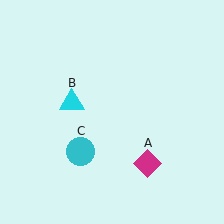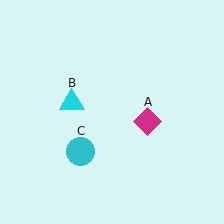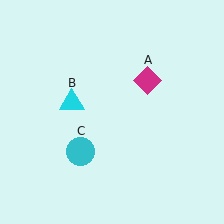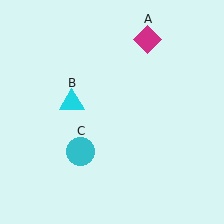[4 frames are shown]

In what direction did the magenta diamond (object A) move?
The magenta diamond (object A) moved up.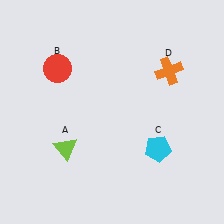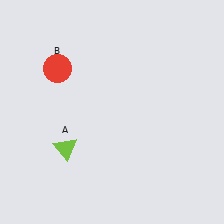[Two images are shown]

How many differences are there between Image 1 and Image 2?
There are 2 differences between the two images.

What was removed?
The orange cross (D), the cyan pentagon (C) were removed in Image 2.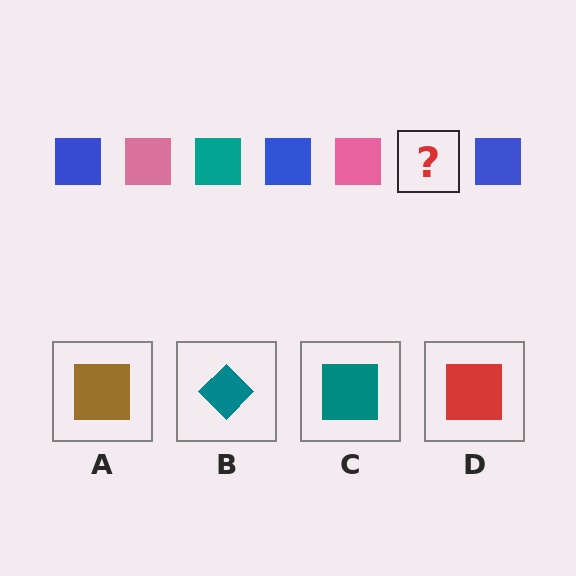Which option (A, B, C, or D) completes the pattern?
C.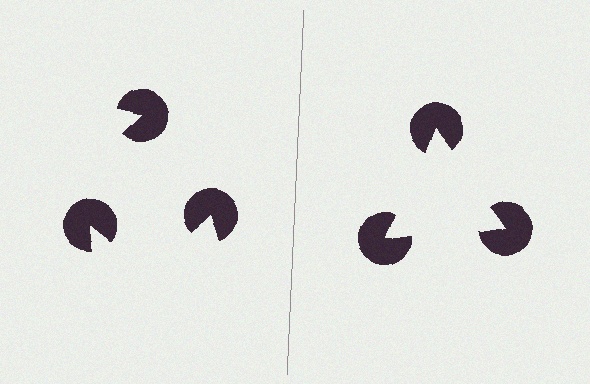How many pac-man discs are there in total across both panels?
6 — 3 on each side.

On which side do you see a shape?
An illusory triangle appears on the right side. On the left side the wedge cuts are rotated, so no coherent shape forms.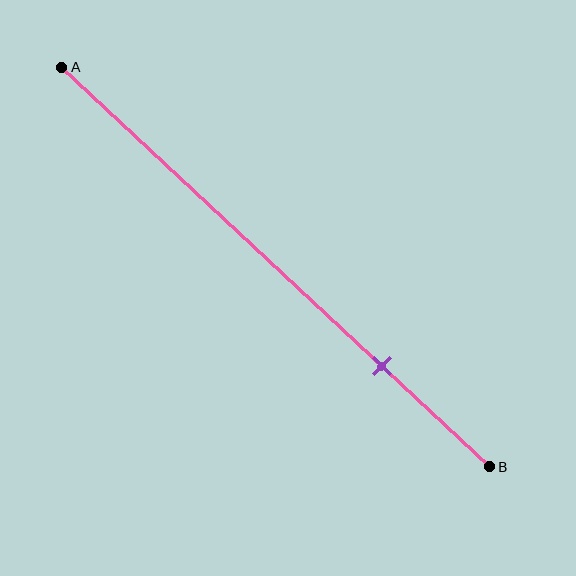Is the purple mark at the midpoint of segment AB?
No, the mark is at about 75% from A, not at the 50% midpoint.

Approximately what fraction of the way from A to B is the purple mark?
The purple mark is approximately 75% of the way from A to B.